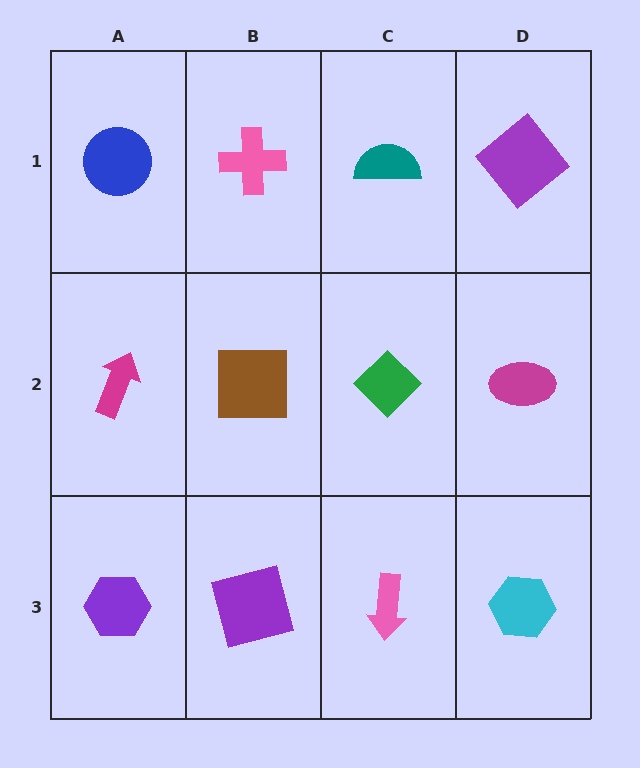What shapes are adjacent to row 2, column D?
A purple diamond (row 1, column D), a cyan hexagon (row 3, column D), a green diamond (row 2, column C).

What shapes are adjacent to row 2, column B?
A pink cross (row 1, column B), a purple square (row 3, column B), a magenta arrow (row 2, column A), a green diamond (row 2, column C).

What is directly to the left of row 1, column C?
A pink cross.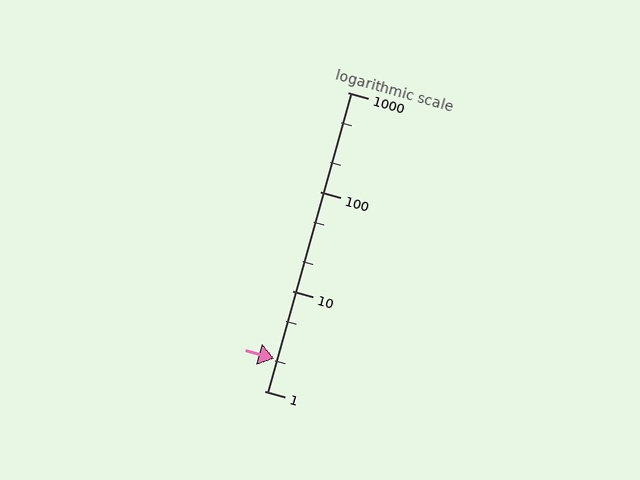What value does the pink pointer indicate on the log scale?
The pointer indicates approximately 2.1.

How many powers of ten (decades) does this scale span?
The scale spans 3 decades, from 1 to 1000.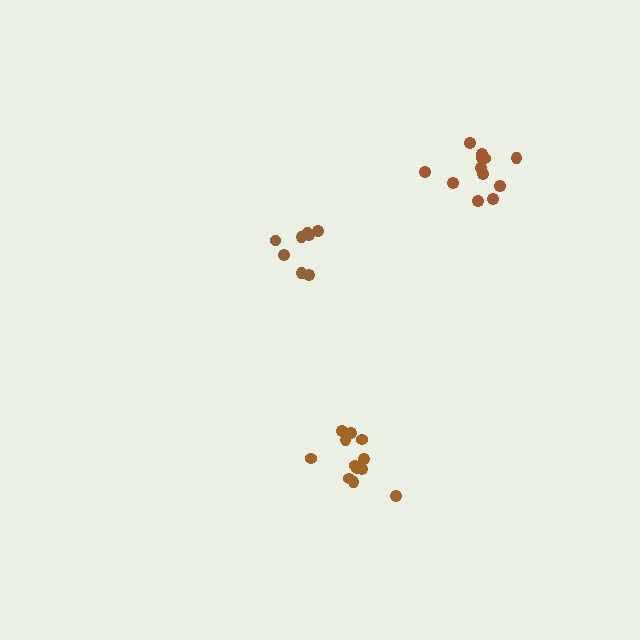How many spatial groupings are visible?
There are 3 spatial groupings.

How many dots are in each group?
Group 1: 12 dots, Group 2: 8 dots, Group 3: 12 dots (32 total).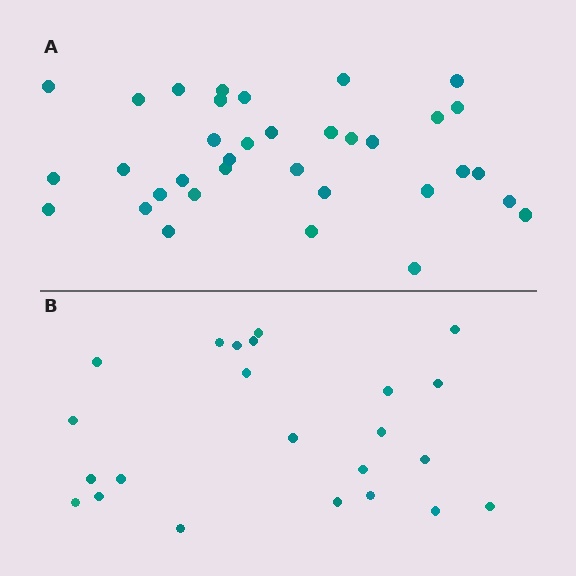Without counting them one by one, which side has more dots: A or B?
Region A (the top region) has more dots.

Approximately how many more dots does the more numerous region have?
Region A has roughly 12 or so more dots than region B.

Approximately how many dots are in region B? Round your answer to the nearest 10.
About 20 dots. (The exact count is 23, which rounds to 20.)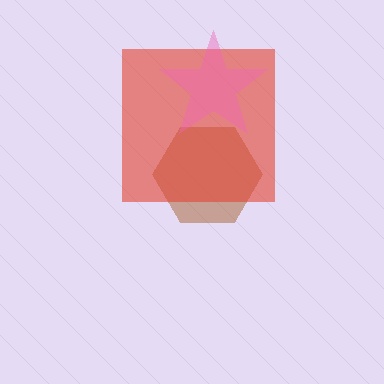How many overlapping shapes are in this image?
There are 3 overlapping shapes in the image.